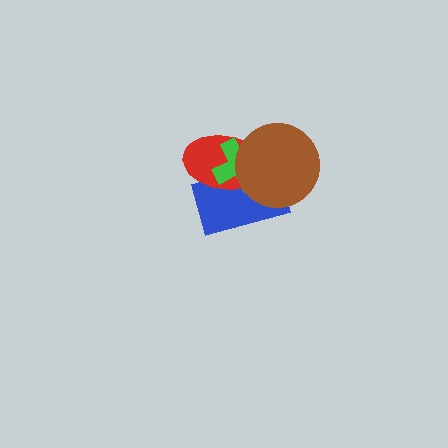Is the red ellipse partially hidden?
Yes, it is partially covered by another shape.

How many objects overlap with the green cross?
3 objects overlap with the green cross.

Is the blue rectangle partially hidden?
Yes, it is partially covered by another shape.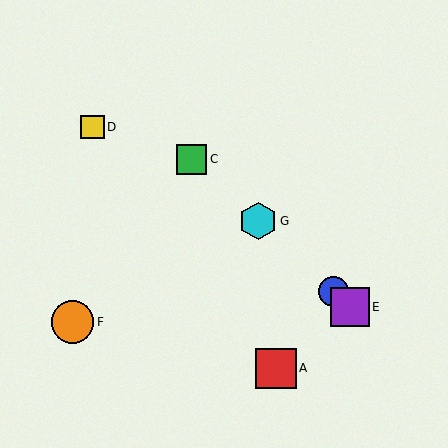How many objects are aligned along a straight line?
4 objects (B, C, E, G) are aligned along a straight line.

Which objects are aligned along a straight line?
Objects B, C, E, G are aligned along a straight line.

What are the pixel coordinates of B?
Object B is at (334, 292).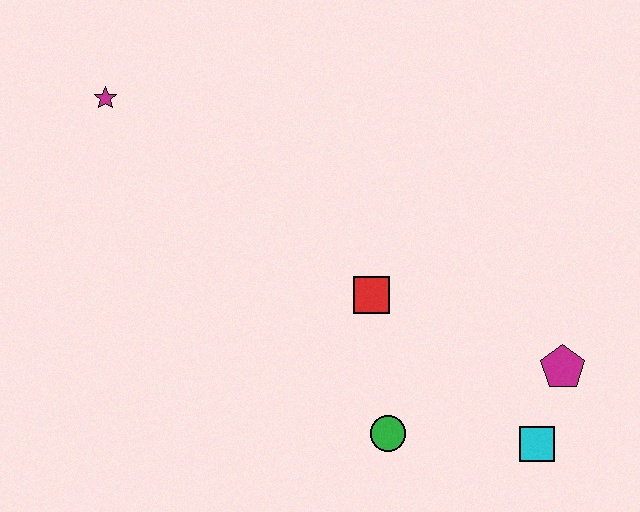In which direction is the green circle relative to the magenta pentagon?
The green circle is to the left of the magenta pentagon.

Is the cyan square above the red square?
No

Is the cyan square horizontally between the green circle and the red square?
No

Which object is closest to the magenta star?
The red square is closest to the magenta star.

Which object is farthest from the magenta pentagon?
The magenta star is farthest from the magenta pentagon.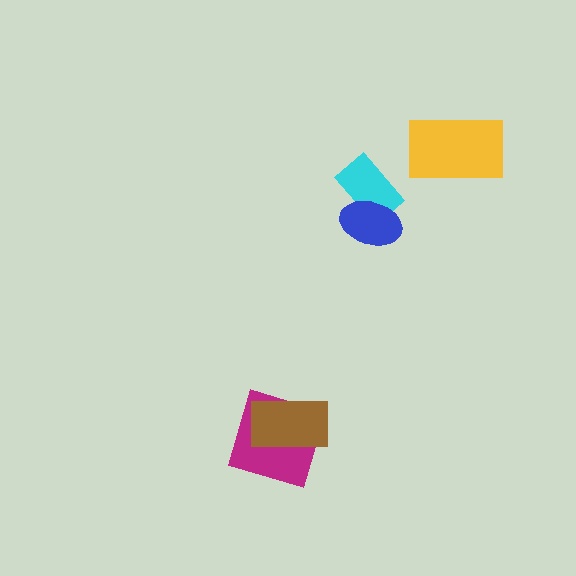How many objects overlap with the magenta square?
1 object overlaps with the magenta square.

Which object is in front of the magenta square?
The brown rectangle is in front of the magenta square.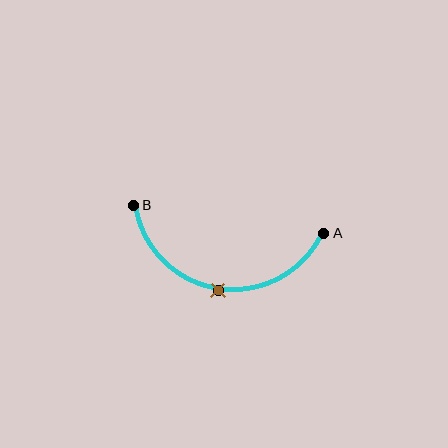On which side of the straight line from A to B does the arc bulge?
The arc bulges below the straight line connecting A and B.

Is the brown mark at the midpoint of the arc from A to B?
Yes. The brown mark lies on the arc at equal arc-length from both A and B — it is the arc midpoint.